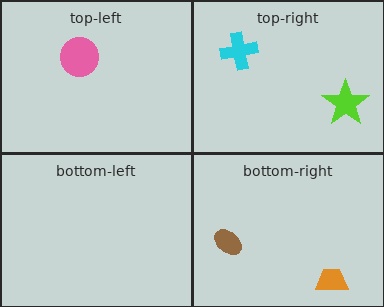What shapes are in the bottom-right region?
The brown ellipse, the orange trapezoid.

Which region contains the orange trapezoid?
The bottom-right region.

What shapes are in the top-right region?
The lime star, the cyan cross.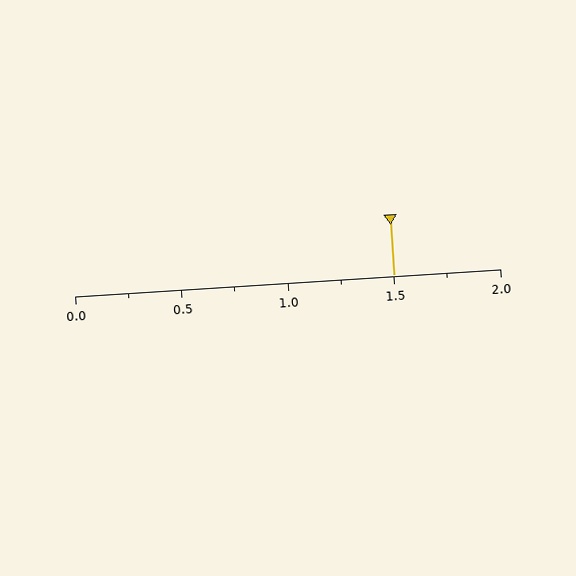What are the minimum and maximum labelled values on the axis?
The axis runs from 0.0 to 2.0.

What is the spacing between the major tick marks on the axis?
The major ticks are spaced 0.5 apart.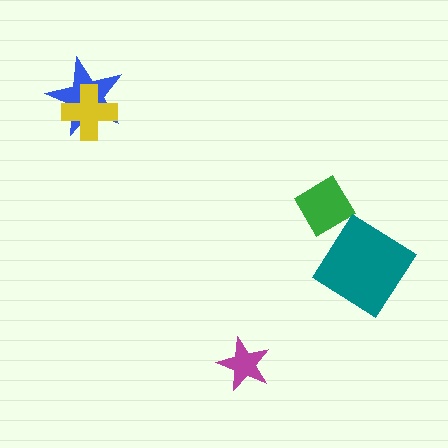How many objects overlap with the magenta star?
0 objects overlap with the magenta star.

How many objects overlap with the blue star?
1 object overlaps with the blue star.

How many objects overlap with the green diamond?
0 objects overlap with the green diamond.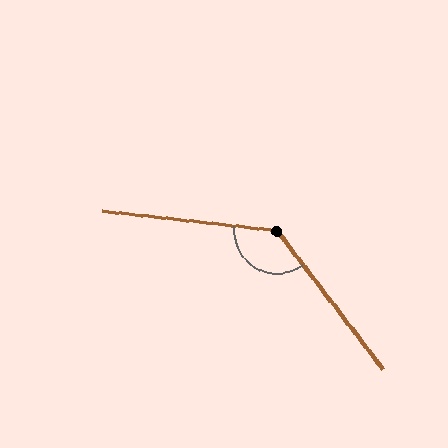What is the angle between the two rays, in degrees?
Approximately 134 degrees.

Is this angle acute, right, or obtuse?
It is obtuse.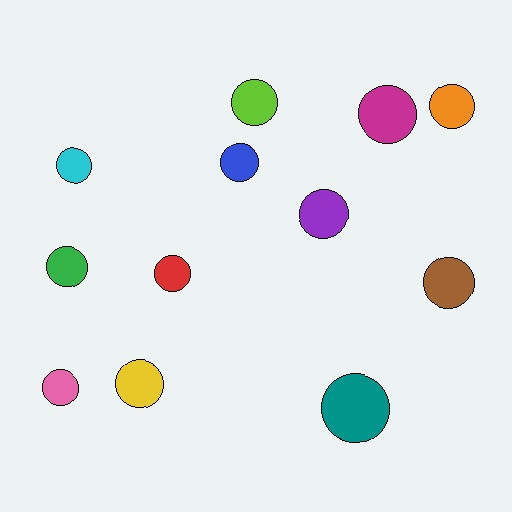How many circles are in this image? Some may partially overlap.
There are 12 circles.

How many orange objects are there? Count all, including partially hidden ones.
There is 1 orange object.